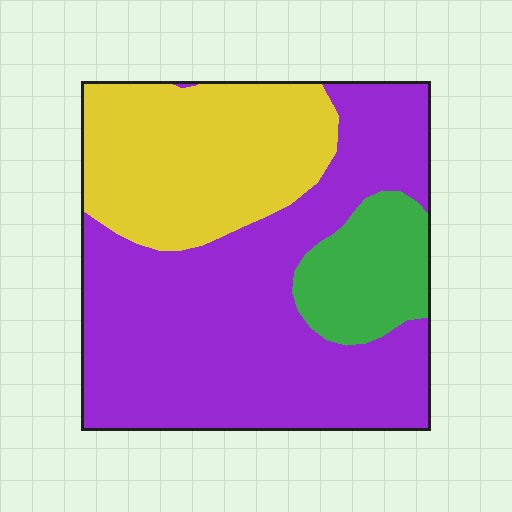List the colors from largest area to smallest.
From largest to smallest: purple, yellow, green.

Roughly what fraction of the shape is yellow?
Yellow covers 30% of the shape.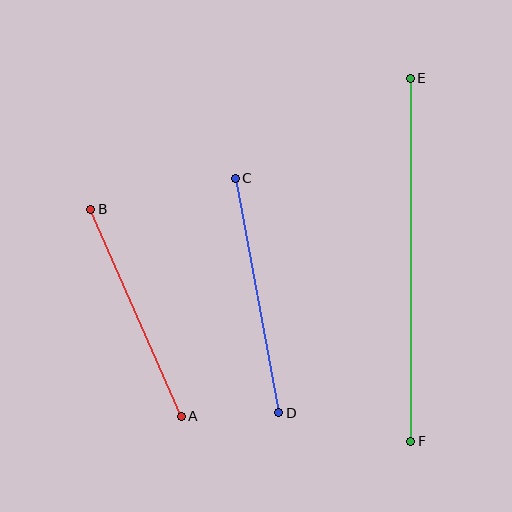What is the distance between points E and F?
The distance is approximately 363 pixels.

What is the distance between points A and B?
The distance is approximately 226 pixels.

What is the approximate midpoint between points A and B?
The midpoint is at approximately (136, 313) pixels.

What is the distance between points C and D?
The distance is approximately 238 pixels.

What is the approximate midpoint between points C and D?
The midpoint is at approximately (257, 295) pixels.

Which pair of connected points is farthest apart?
Points E and F are farthest apart.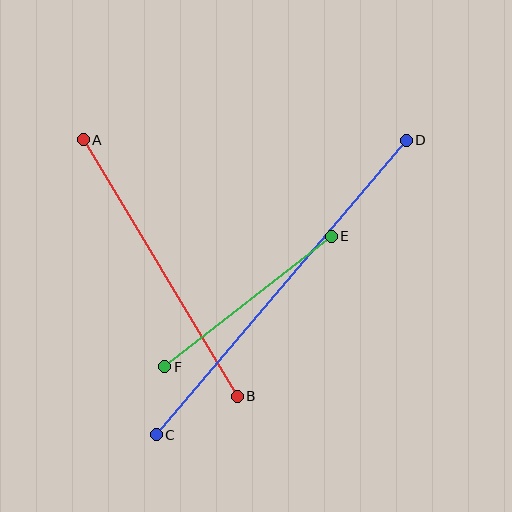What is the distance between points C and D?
The distance is approximately 386 pixels.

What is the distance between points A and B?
The distance is approximately 299 pixels.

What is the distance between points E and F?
The distance is approximately 211 pixels.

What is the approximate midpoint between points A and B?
The midpoint is at approximately (160, 268) pixels.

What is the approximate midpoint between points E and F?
The midpoint is at approximately (248, 301) pixels.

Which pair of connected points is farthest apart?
Points C and D are farthest apart.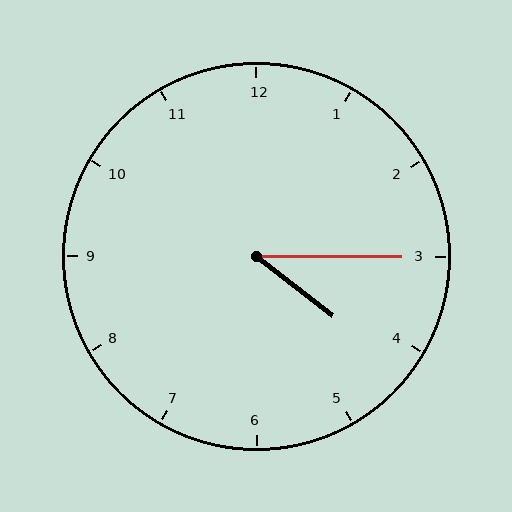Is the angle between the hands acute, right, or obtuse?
It is acute.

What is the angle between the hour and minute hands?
Approximately 38 degrees.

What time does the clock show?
4:15.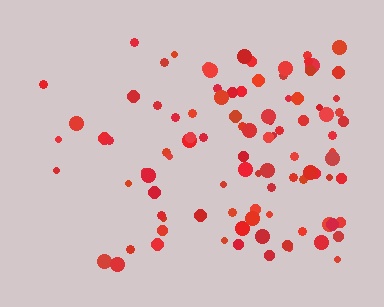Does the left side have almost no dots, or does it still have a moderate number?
Still a moderate number, just noticeably fewer than the right.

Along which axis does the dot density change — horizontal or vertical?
Horizontal.